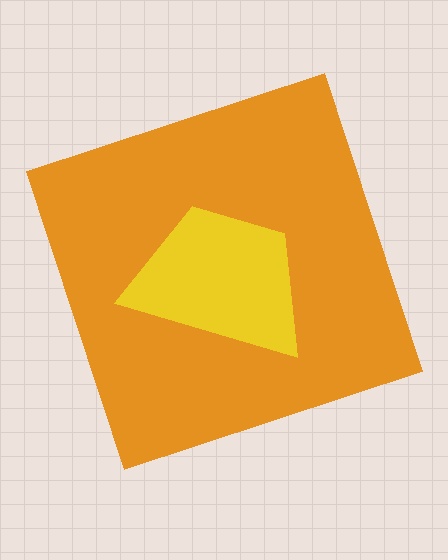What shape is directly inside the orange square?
The yellow trapezoid.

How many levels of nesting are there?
2.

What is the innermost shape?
The yellow trapezoid.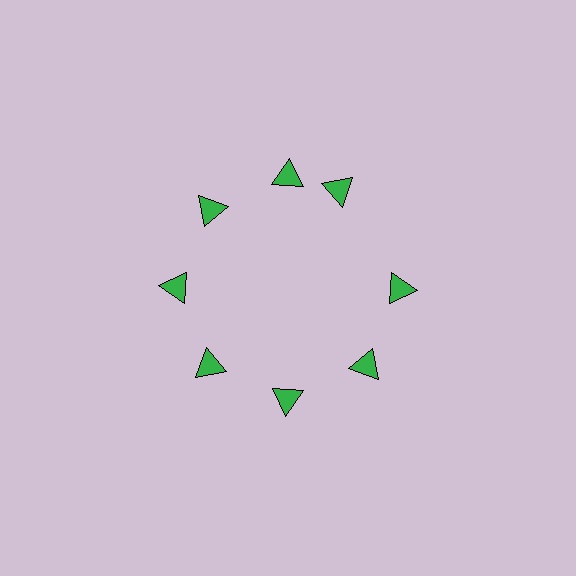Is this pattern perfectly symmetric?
No. The 8 green triangles are arranged in a ring, but one element near the 2 o'clock position is rotated out of alignment along the ring, breaking the 8-fold rotational symmetry.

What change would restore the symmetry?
The symmetry would be restored by rotating it back into even spacing with its neighbors so that all 8 triangles sit at equal angles and equal distance from the center.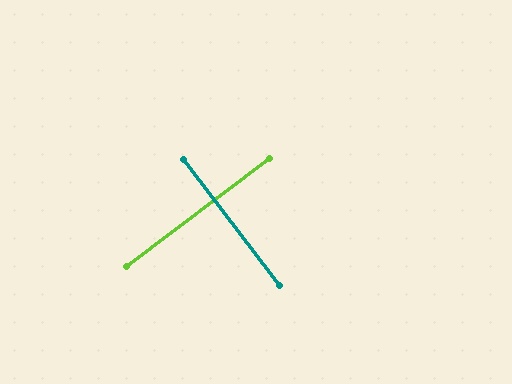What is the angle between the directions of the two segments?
Approximately 90 degrees.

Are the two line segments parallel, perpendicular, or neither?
Perpendicular — they meet at approximately 90°.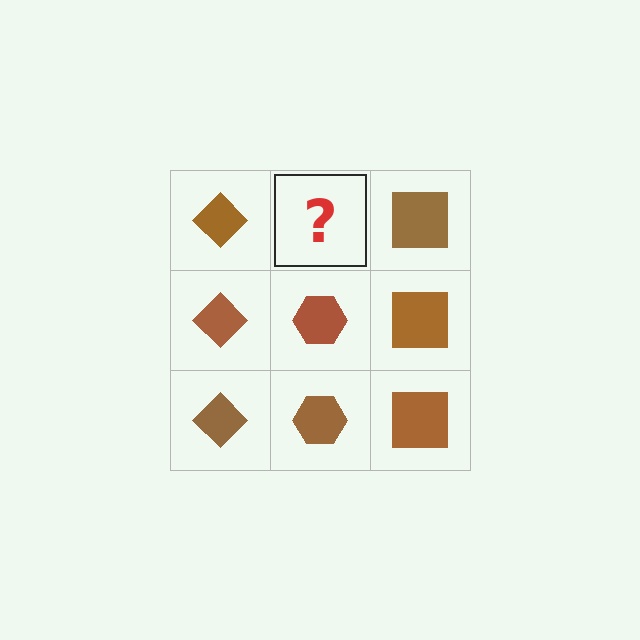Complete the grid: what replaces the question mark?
The question mark should be replaced with a brown hexagon.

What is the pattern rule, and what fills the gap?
The rule is that each column has a consistent shape. The gap should be filled with a brown hexagon.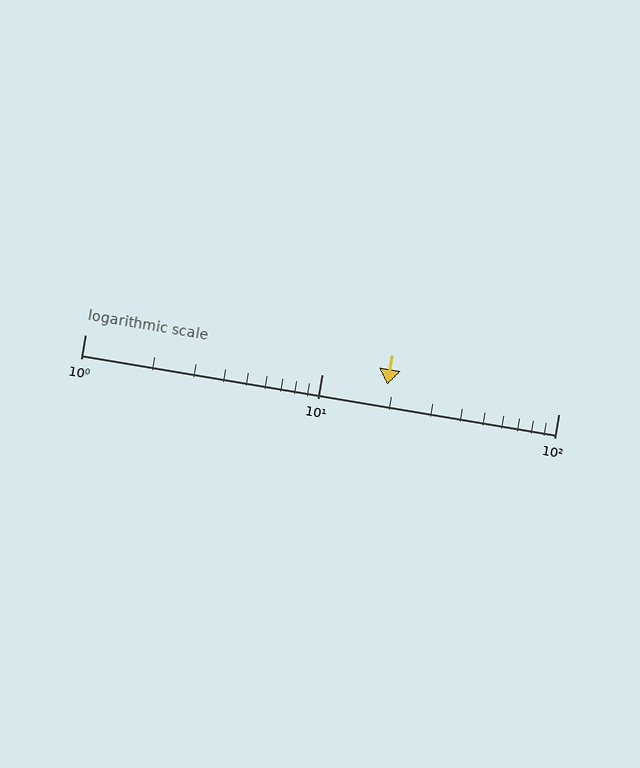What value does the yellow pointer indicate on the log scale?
The pointer indicates approximately 19.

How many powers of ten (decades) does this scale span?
The scale spans 2 decades, from 1 to 100.